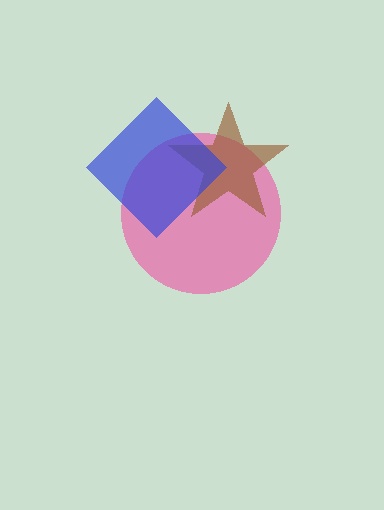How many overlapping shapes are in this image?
There are 3 overlapping shapes in the image.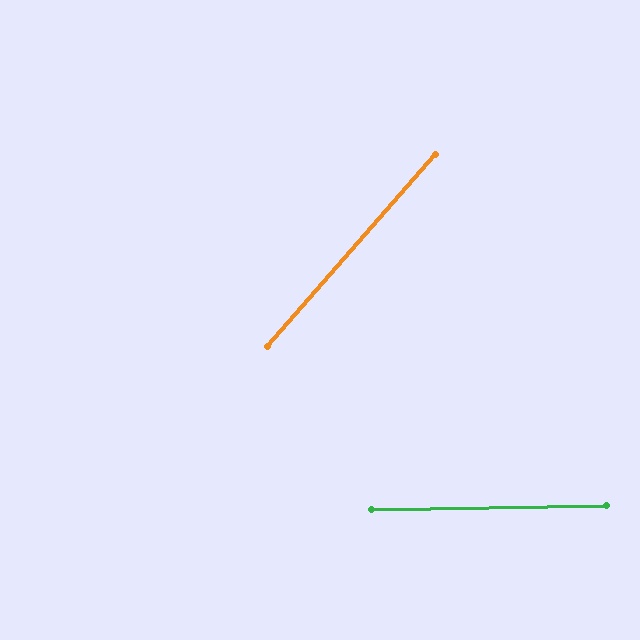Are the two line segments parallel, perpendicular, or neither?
Neither parallel nor perpendicular — they differ by about 48°.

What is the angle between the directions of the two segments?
Approximately 48 degrees.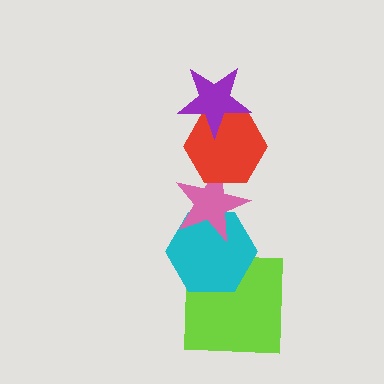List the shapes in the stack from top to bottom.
From top to bottom: the purple star, the red hexagon, the pink star, the cyan hexagon, the lime square.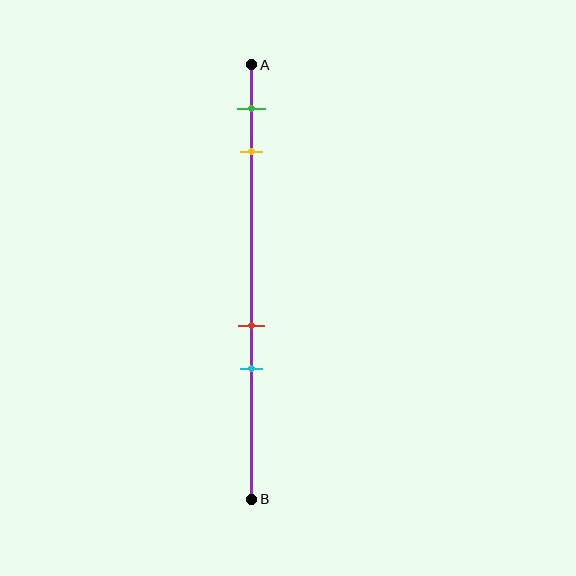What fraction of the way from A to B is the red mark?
The red mark is approximately 60% (0.6) of the way from A to B.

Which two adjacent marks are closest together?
The red and cyan marks are the closest adjacent pair.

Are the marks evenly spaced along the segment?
No, the marks are not evenly spaced.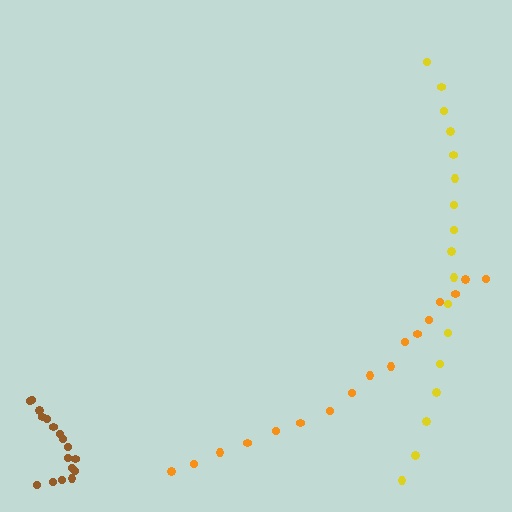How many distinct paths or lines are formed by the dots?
There are 3 distinct paths.